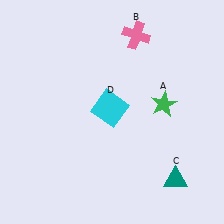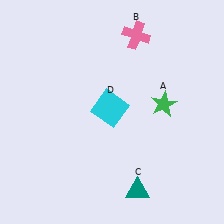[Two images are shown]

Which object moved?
The teal triangle (C) moved left.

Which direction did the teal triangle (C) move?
The teal triangle (C) moved left.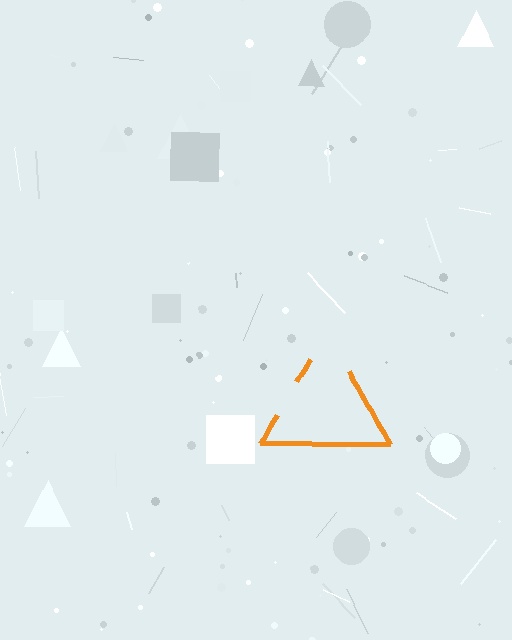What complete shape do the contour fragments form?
The contour fragments form a triangle.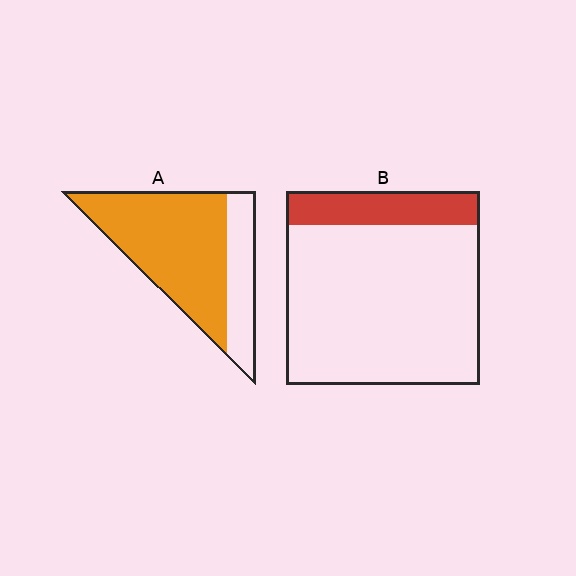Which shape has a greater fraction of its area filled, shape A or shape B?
Shape A.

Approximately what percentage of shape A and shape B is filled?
A is approximately 75% and B is approximately 20%.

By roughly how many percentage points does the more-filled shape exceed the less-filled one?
By roughly 55 percentage points (A over B).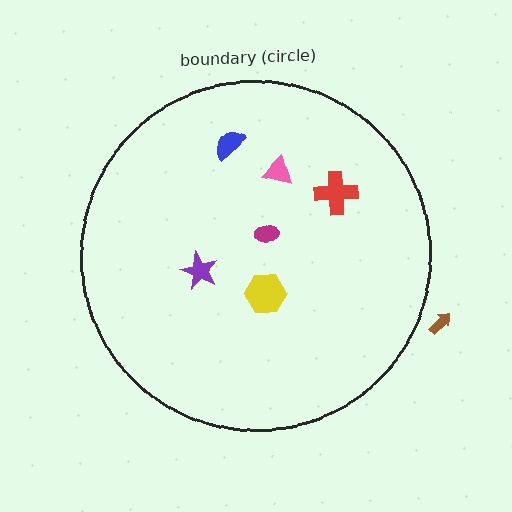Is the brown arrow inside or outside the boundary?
Outside.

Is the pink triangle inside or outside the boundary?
Inside.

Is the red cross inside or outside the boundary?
Inside.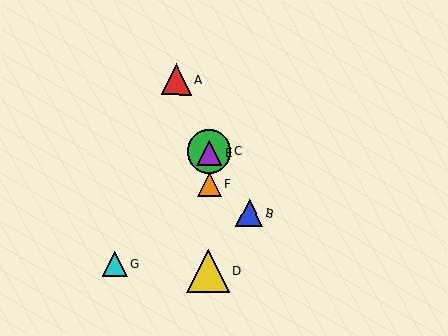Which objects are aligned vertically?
Objects C, D, E, F are aligned vertically.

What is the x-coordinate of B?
Object B is at x≈249.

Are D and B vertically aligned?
No, D is at x≈208 and B is at x≈249.